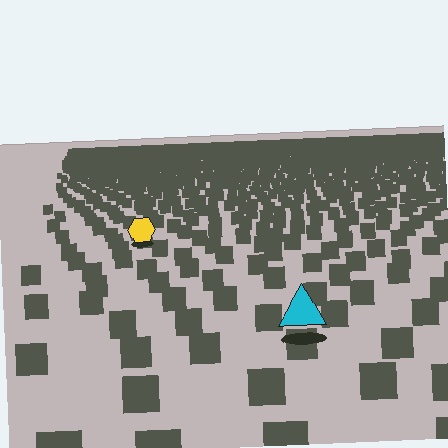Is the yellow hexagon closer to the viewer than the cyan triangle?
No. The cyan triangle is closer — you can tell from the texture gradient: the ground texture is coarser near it.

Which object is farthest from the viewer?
The yellow hexagon is farthest from the viewer. It appears smaller and the ground texture around it is denser.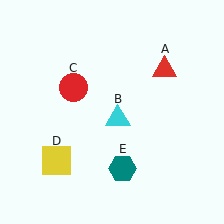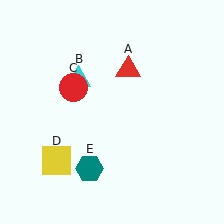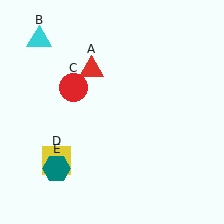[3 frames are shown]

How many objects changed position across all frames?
3 objects changed position: red triangle (object A), cyan triangle (object B), teal hexagon (object E).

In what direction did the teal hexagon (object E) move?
The teal hexagon (object E) moved left.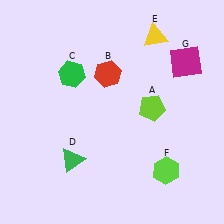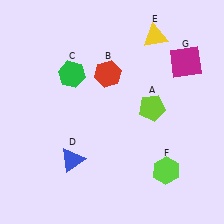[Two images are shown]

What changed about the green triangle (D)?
In Image 1, D is green. In Image 2, it changed to blue.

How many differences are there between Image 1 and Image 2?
There is 1 difference between the two images.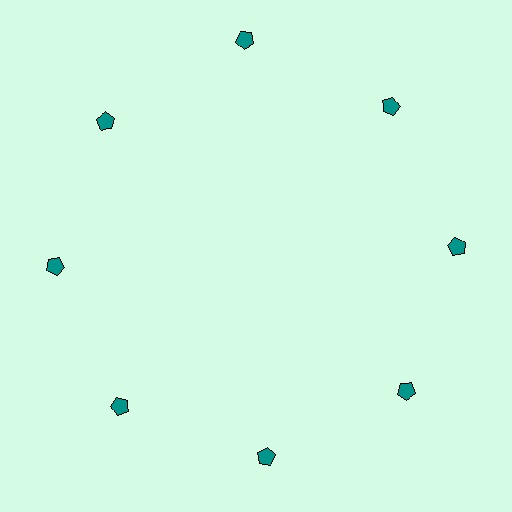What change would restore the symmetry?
The symmetry would be restored by moving it inward, back onto the ring so that all 8 pentagons sit at equal angles and equal distance from the center.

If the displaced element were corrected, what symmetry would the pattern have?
It would have 8-fold rotational symmetry — the pattern would map onto itself every 45 degrees.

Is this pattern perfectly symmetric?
No. The 8 teal pentagons are arranged in a ring, but one element near the 12 o'clock position is pushed outward from the center, breaking the 8-fold rotational symmetry.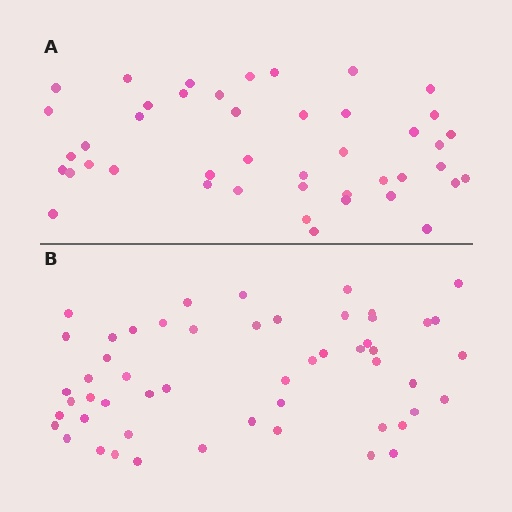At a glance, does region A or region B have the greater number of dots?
Region B (the bottom region) has more dots.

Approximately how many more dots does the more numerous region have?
Region B has roughly 8 or so more dots than region A.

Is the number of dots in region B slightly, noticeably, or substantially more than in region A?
Region B has only slightly more — the two regions are fairly close. The ratio is roughly 1.2 to 1.